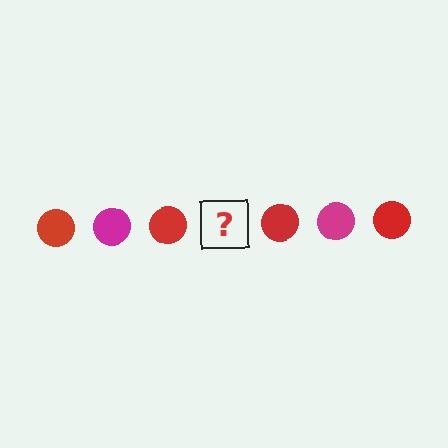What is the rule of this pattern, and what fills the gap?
The rule is that the pattern cycles through red, magenta circles. The gap should be filled with a magenta circle.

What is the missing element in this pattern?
The missing element is a magenta circle.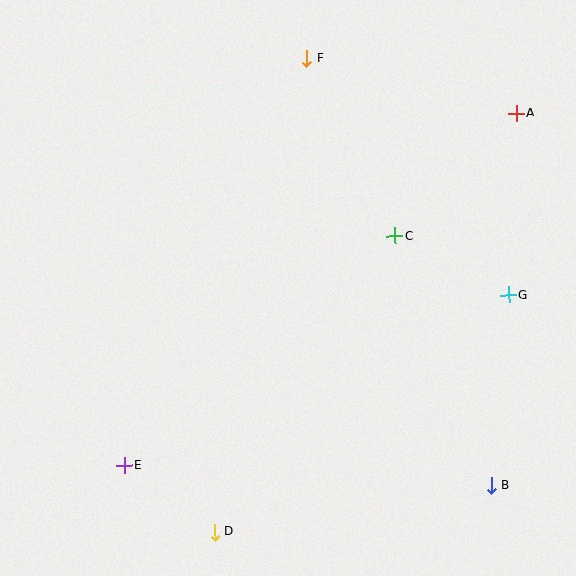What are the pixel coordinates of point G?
Point G is at (508, 295).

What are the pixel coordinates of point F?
Point F is at (307, 58).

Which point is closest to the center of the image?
Point C at (395, 236) is closest to the center.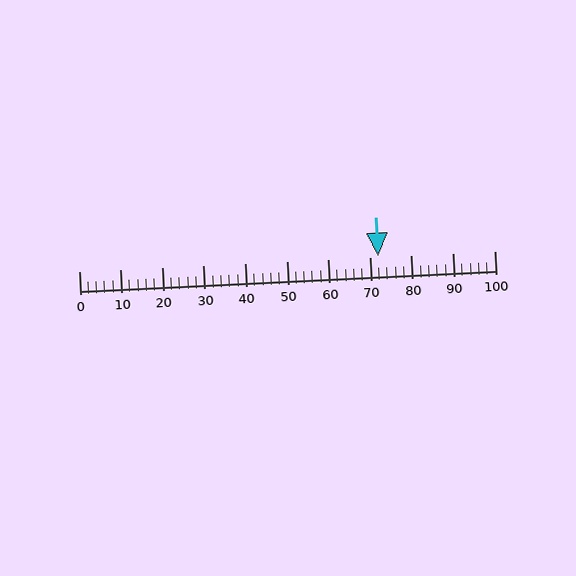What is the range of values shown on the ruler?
The ruler shows values from 0 to 100.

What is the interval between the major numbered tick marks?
The major tick marks are spaced 10 units apart.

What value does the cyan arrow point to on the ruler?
The cyan arrow points to approximately 72.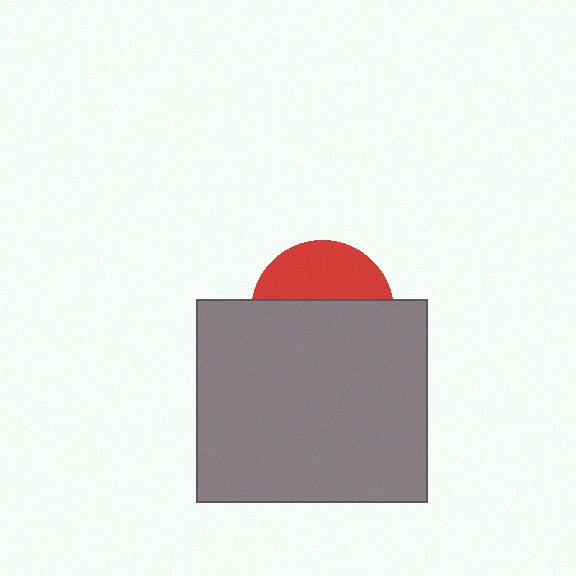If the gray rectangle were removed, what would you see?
You would see the complete red circle.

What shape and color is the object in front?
The object in front is a gray rectangle.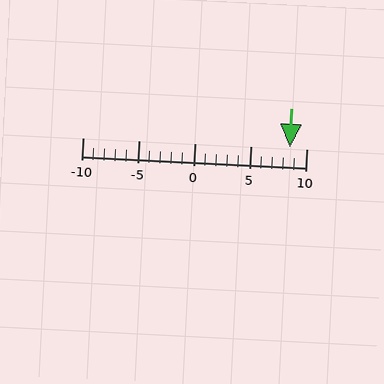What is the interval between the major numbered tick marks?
The major tick marks are spaced 5 units apart.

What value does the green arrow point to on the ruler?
The green arrow points to approximately 8.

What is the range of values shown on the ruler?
The ruler shows values from -10 to 10.